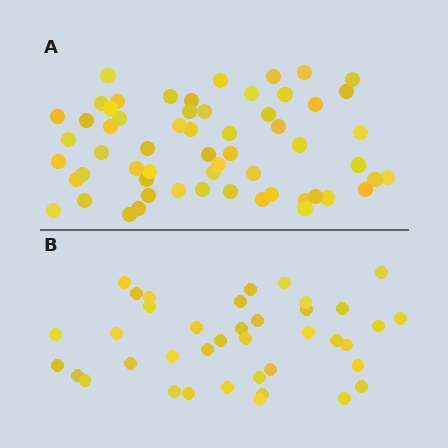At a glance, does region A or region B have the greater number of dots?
Region A (the top region) has more dots.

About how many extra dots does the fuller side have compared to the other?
Region A has approximately 20 more dots than region B.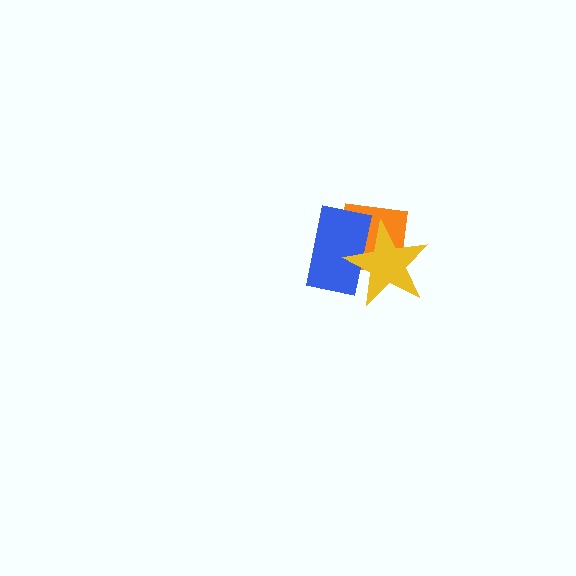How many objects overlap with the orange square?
2 objects overlap with the orange square.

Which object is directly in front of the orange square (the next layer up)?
The blue rectangle is directly in front of the orange square.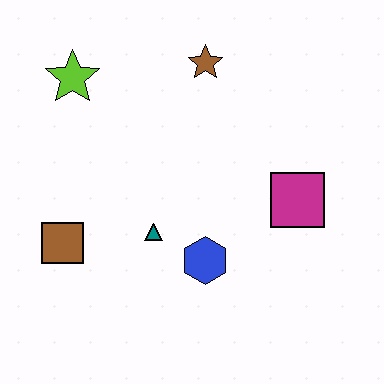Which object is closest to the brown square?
The teal triangle is closest to the brown square.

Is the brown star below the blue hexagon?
No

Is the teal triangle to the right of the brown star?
No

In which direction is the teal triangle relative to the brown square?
The teal triangle is to the right of the brown square.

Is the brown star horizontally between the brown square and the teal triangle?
No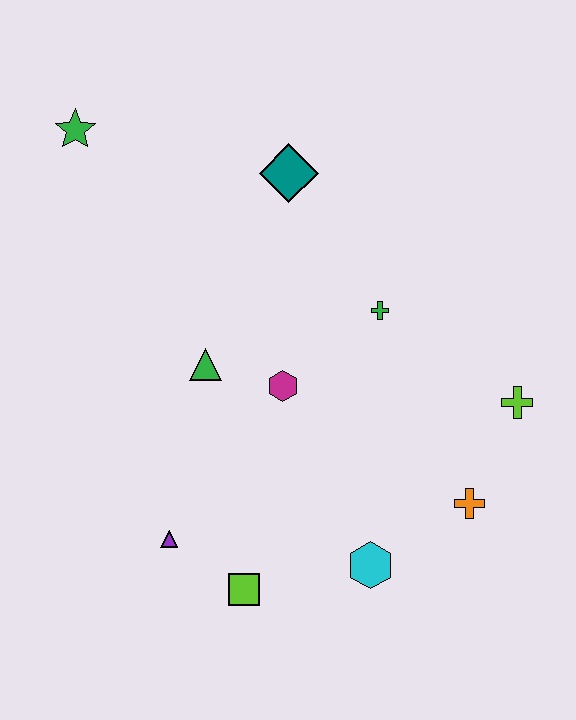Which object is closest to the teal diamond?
The green cross is closest to the teal diamond.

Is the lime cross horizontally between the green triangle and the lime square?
No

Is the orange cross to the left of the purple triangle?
No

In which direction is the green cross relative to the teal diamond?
The green cross is below the teal diamond.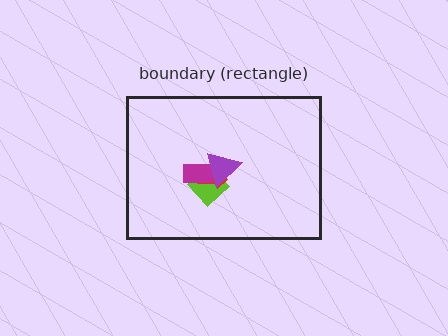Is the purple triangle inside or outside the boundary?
Inside.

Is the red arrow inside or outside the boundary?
Inside.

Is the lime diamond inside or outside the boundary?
Inside.